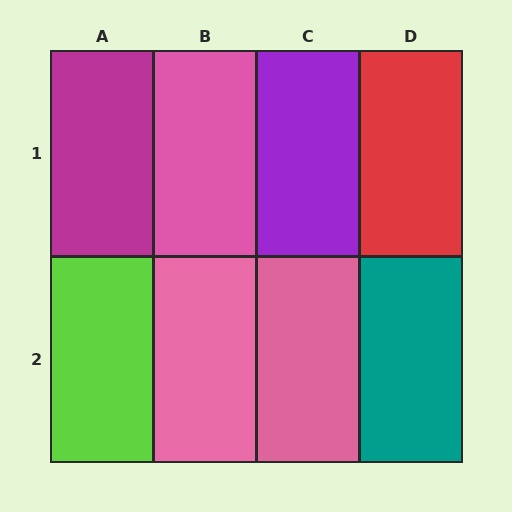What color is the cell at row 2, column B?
Pink.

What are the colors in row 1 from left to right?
Magenta, pink, purple, red.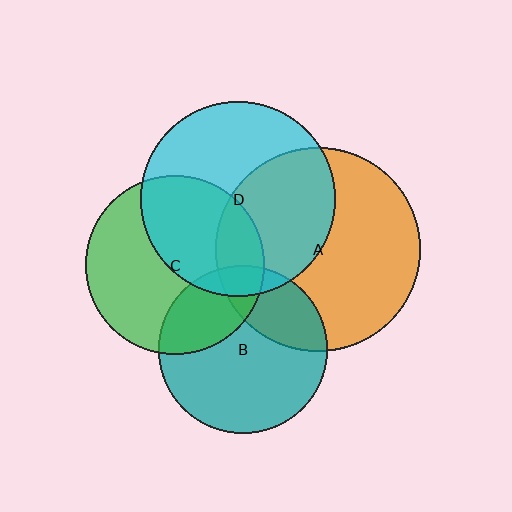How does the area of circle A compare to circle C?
Approximately 1.3 times.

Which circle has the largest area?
Circle A (orange).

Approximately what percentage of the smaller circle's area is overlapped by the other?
Approximately 15%.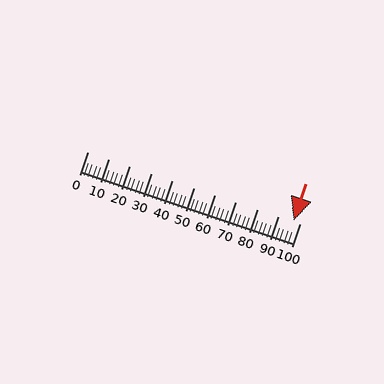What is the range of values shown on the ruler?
The ruler shows values from 0 to 100.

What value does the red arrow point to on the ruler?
The red arrow points to approximately 97.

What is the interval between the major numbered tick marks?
The major tick marks are spaced 10 units apart.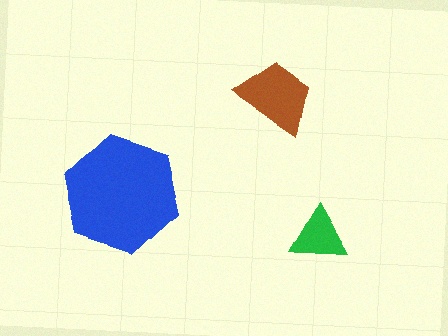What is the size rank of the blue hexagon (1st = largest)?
1st.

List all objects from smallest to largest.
The green triangle, the brown trapezoid, the blue hexagon.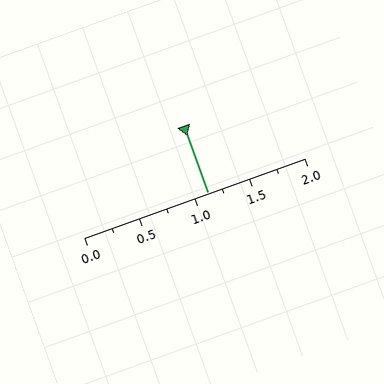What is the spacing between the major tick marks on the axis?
The major ticks are spaced 0.5 apart.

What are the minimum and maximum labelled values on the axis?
The axis runs from 0.0 to 2.0.